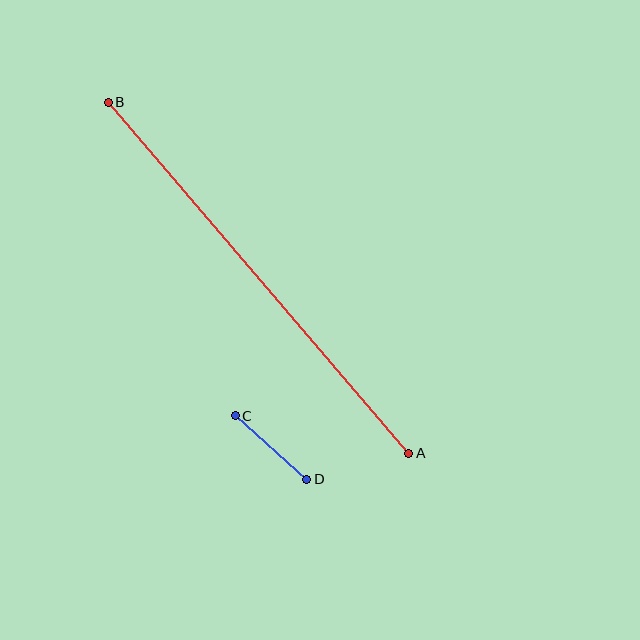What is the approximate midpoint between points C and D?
The midpoint is at approximately (271, 448) pixels.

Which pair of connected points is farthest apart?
Points A and B are farthest apart.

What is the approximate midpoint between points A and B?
The midpoint is at approximately (259, 278) pixels.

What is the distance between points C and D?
The distance is approximately 95 pixels.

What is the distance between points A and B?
The distance is approximately 462 pixels.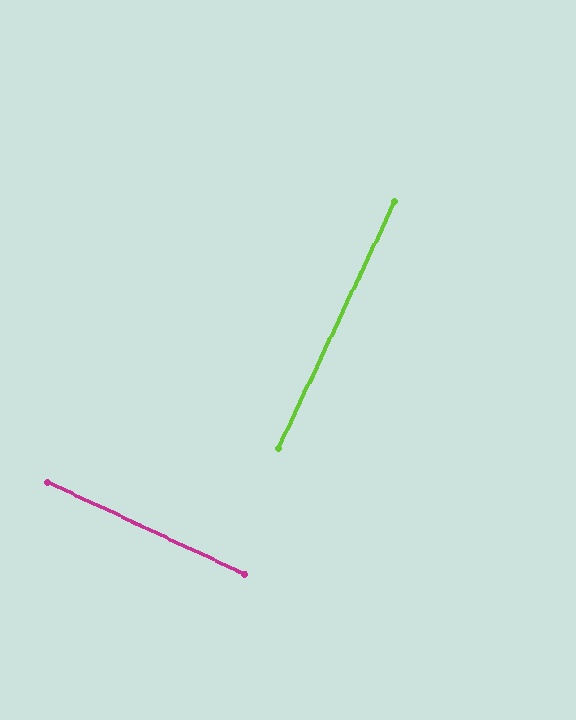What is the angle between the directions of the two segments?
Approximately 89 degrees.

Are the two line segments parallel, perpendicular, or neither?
Perpendicular — they meet at approximately 89°.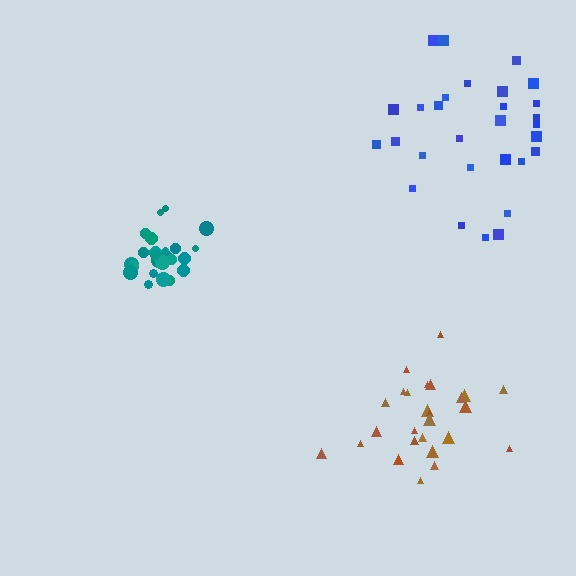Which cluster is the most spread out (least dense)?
Blue.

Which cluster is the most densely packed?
Teal.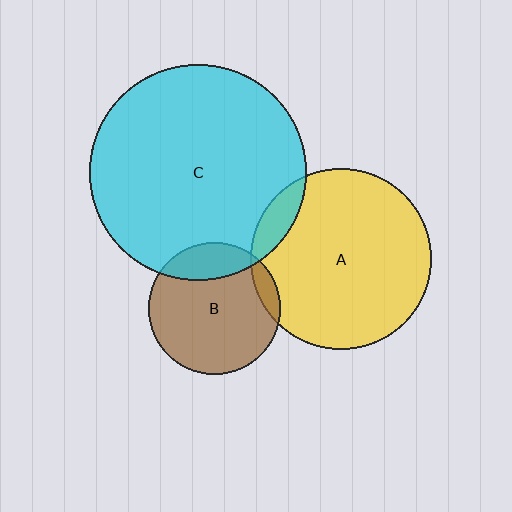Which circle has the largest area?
Circle C (cyan).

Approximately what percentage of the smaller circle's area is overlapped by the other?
Approximately 10%.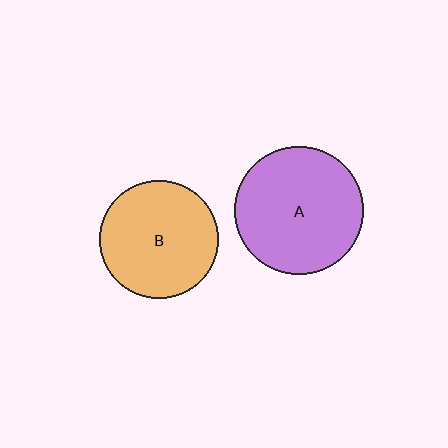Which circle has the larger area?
Circle A (purple).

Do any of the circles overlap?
No, none of the circles overlap.